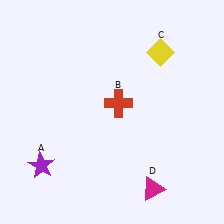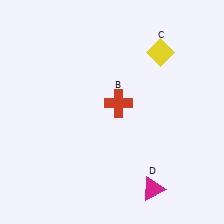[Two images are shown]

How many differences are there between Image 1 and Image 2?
There is 1 difference between the two images.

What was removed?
The purple star (A) was removed in Image 2.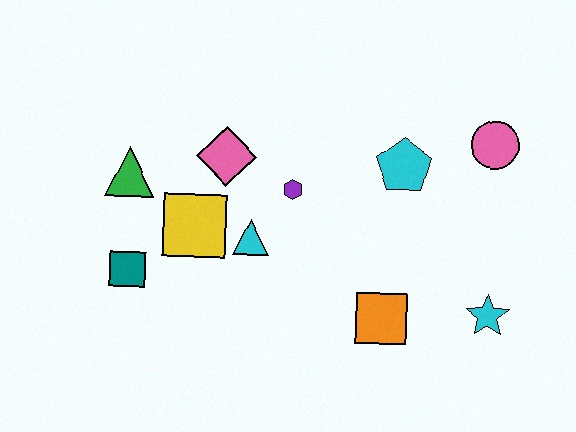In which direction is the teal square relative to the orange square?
The teal square is to the left of the orange square.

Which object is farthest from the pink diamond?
The cyan star is farthest from the pink diamond.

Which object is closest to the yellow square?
The cyan triangle is closest to the yellow square.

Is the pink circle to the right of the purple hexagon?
Yes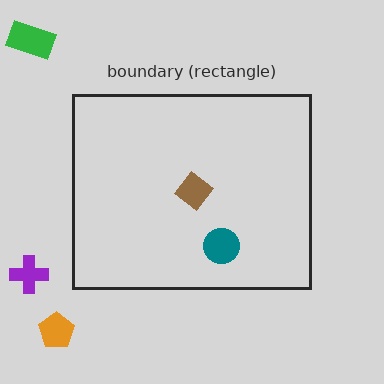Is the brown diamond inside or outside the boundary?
Inside.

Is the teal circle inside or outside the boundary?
Inside.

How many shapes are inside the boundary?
2 inside, 3 outside.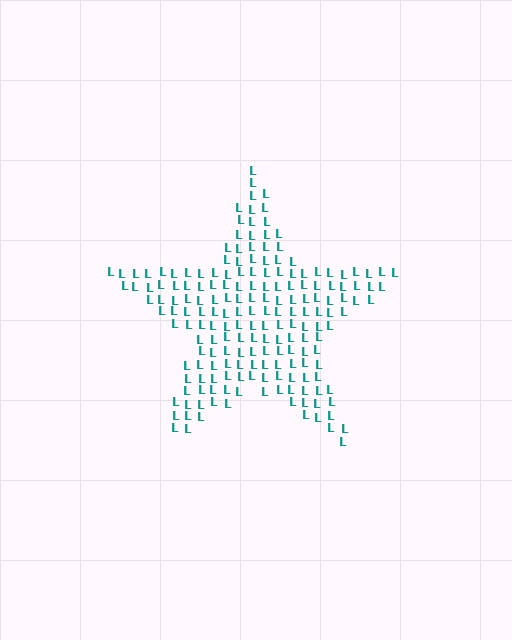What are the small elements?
The small elements are letter L's.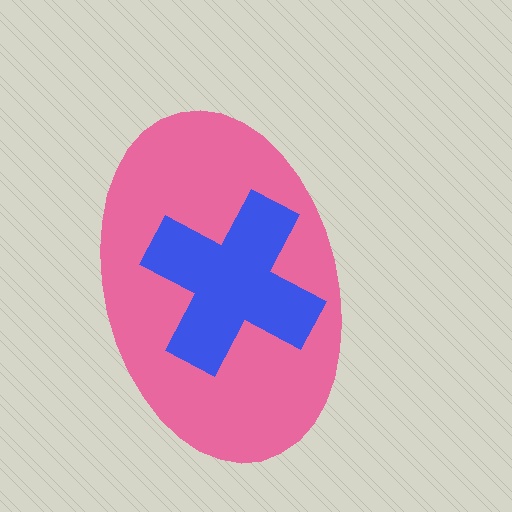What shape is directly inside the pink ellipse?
The blue cross.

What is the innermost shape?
The blue cross.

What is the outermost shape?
The pink ellipse.